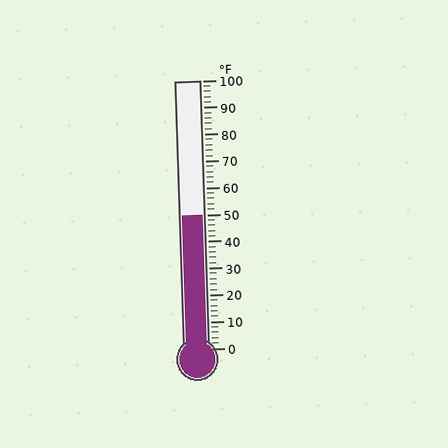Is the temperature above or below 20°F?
The temperature is above 20°F.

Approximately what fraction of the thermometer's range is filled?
The thermometer is filled to approximately 50% of its range.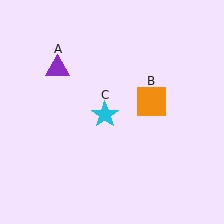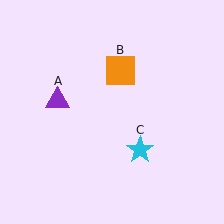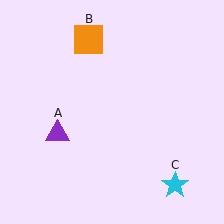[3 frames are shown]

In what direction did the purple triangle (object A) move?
The purple triangle (object A) moved down.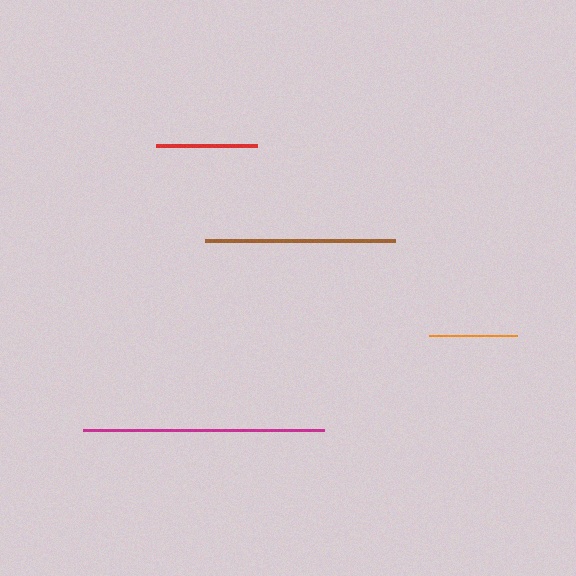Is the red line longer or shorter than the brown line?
The brown line is longer than the red line.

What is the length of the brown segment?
The brown segment is approximately 190 pixels long.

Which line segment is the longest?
The magenta line is the longest at approximately 242 pixels.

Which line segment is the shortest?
The orange line is the shortest at approximately 88 pixels.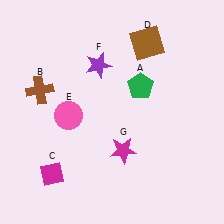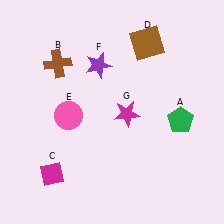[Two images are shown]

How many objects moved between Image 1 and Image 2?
3 objects moved between the two images.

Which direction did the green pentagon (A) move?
The green pentagon (A) moved right.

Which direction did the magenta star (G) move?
The magenta star (G) moved up.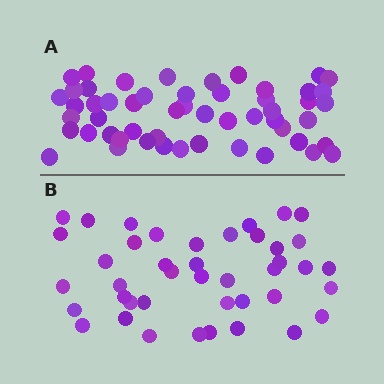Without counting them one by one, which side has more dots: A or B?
Region A (the top region) has more dots.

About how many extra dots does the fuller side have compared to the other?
Region A has roughly 12 or so more dots than region B.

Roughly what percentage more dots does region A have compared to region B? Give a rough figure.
About 25% more.